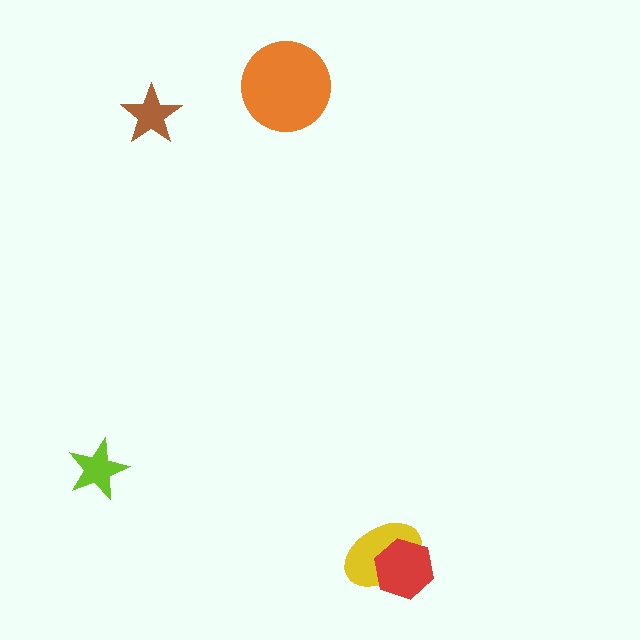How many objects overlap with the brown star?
0 objects overlap with the brown star.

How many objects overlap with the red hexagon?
1 object overlaps with the red hexagon.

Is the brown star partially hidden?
No, no other shape covers it.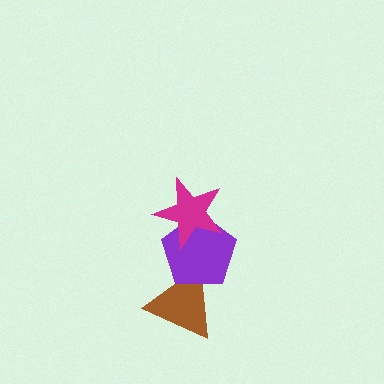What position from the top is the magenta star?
The magenta star is 1st from the top.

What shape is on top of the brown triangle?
The purple pentagon is on top of the brown triangle.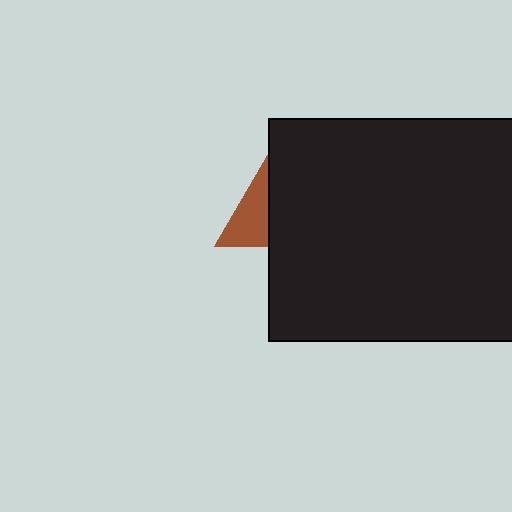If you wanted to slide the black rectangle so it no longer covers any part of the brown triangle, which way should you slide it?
Slide it right — that is the most direct way to separate the two shapes.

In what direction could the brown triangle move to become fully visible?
The brown triangle could move left. That would shift it out from behind the black rectangle entirely.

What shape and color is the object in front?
The object in front is a black rectangle.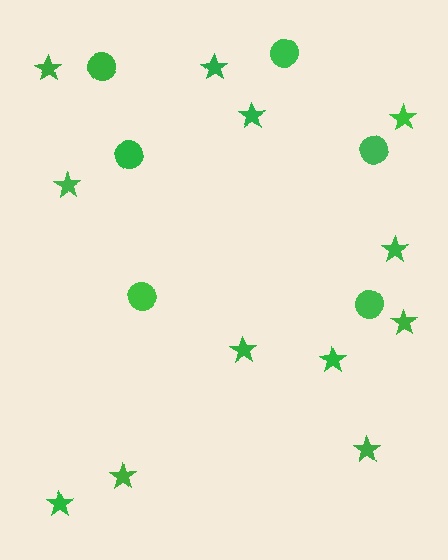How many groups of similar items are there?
There are 2 groups: one group of circles (6) and one group of stars (12).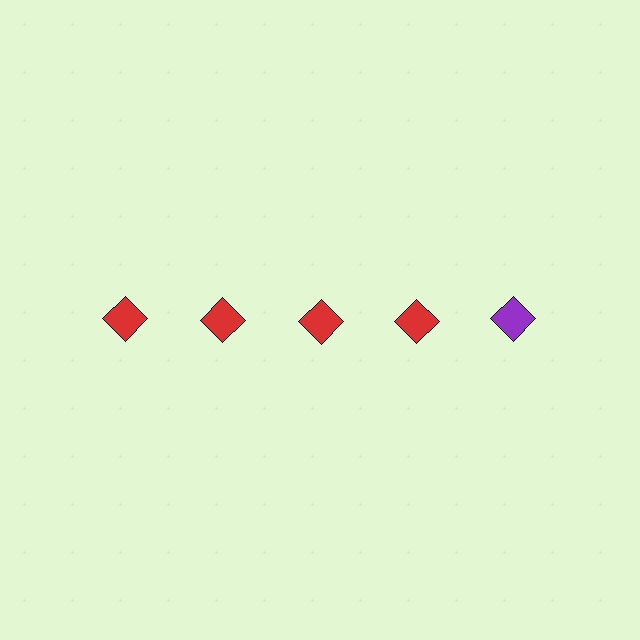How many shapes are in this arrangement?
There are 5 shapes arranged in a grid pattern.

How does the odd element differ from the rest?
It has a different color: purple instead of red.